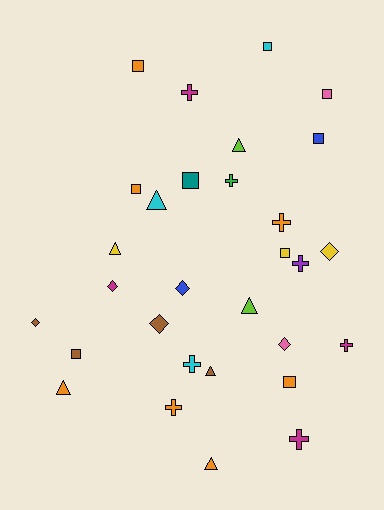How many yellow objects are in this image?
There are 3 yellow objects.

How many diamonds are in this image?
There are 6 diamonds.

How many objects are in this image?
There are 30 objects.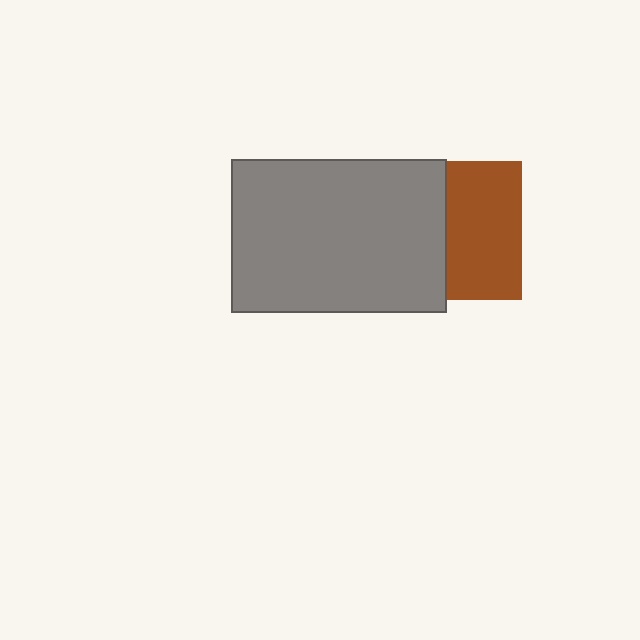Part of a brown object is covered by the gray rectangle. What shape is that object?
It is a square.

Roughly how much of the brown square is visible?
About half of it is visible (roughly 54%).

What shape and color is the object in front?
The object in front is a gray rectangle.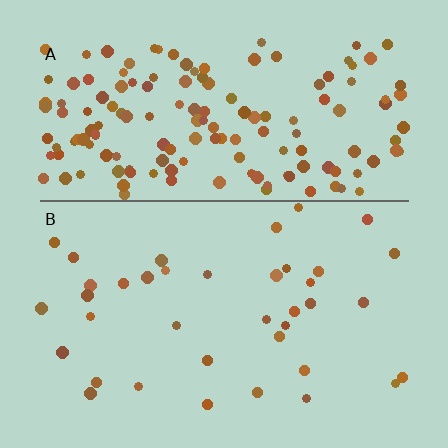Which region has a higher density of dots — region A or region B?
A (the top).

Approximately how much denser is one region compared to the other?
Approximately 4.2× — region A over region B.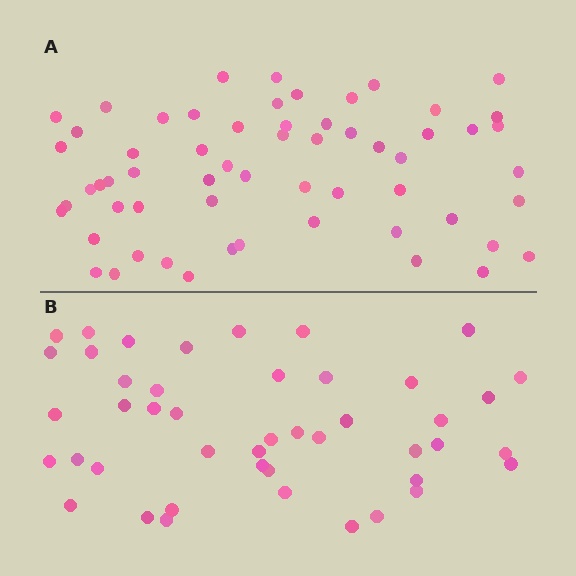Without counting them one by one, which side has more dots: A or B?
Region A (the top region) has more dots.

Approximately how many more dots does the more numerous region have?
Region A has approximately 15 more dots than region B.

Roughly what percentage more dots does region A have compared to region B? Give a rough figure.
About 35% more.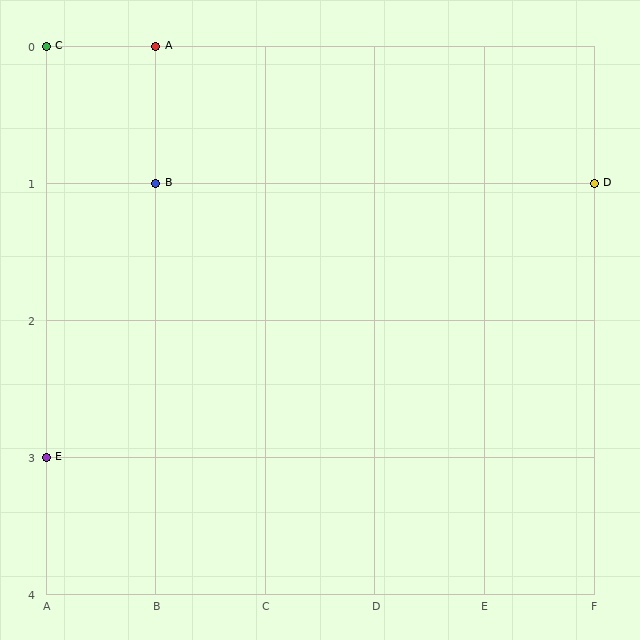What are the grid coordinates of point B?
Point B is at grid coordinates (B, 1).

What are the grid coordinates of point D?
Point D is at grid coordinates (F, 1).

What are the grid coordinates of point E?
Point E is at grid coordinates (A, 3).